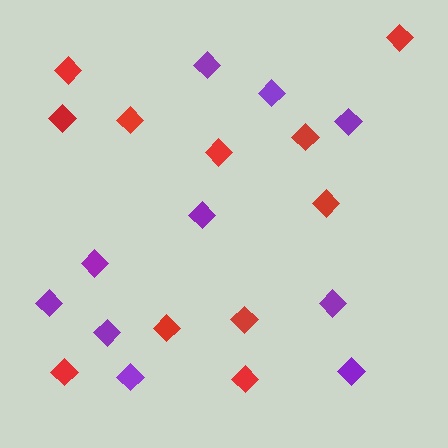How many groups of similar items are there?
There are 2 groups: one group of red diamonds (11) and one group of purple diamonds (10).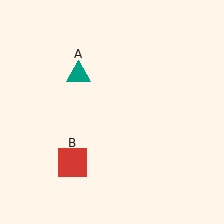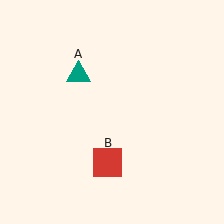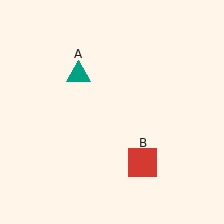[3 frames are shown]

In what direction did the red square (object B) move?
The red square (object B) moved right.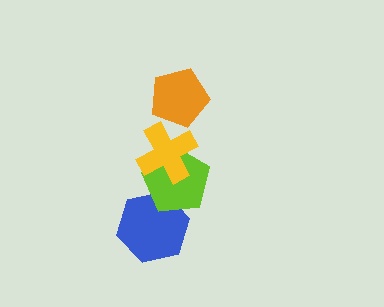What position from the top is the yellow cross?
The yellow cross is 2nd from the top.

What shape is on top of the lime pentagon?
The yellow cross is on top of the lime pentagon.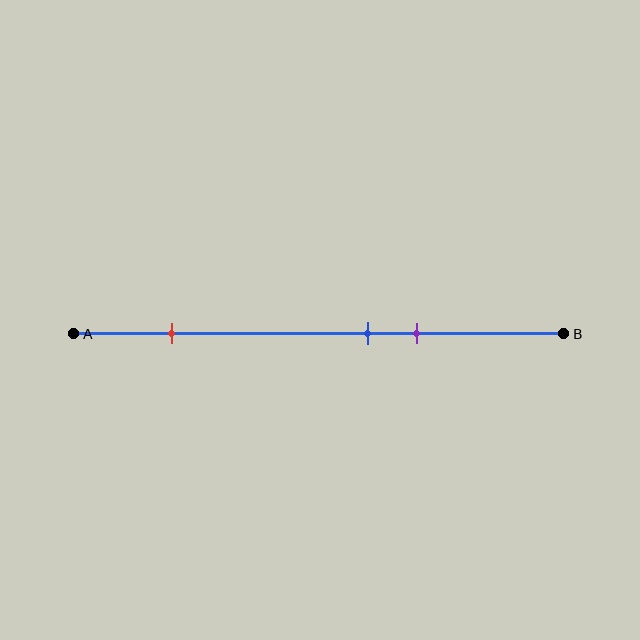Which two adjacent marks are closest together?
The blue and purple marks are the closest adjacent pair.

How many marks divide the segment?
There are 3 marks dividing the segment.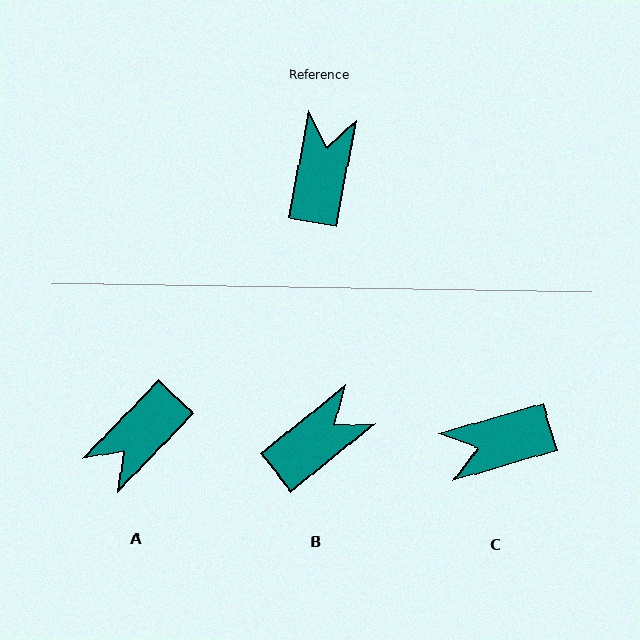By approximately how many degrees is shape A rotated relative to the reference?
Approximately 147 degrees counter-clockwise.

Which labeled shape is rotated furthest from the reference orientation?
A, about 147 degrees away.